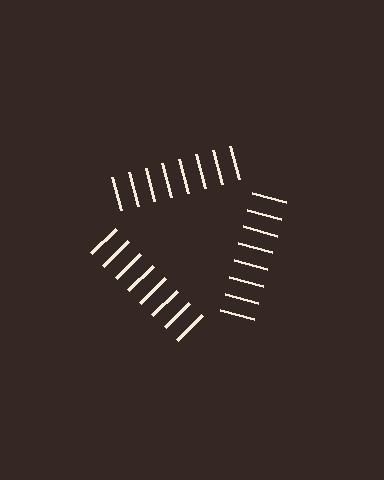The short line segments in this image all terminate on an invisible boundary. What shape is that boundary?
An illusory triangle — the line segments terminate on its edges but no continuous stroke is drawn.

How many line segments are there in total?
24 — 8 along each of the 3 edges.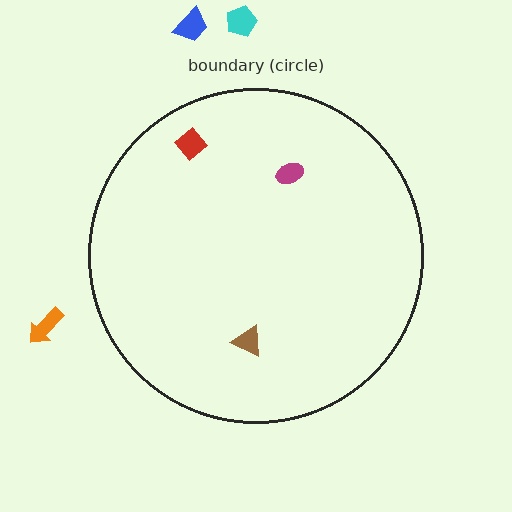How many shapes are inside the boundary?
3 inside, 3 outside.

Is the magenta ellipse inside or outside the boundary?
Inside.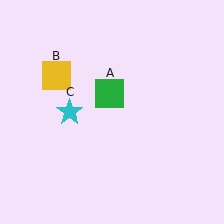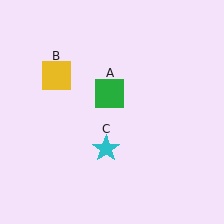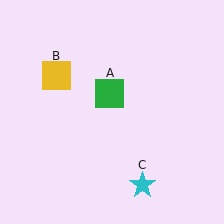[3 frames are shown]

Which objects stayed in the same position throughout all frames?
Green square (object A) and yellow square (object B) remained stationary.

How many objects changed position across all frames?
1 object changed position: cyan star (object C).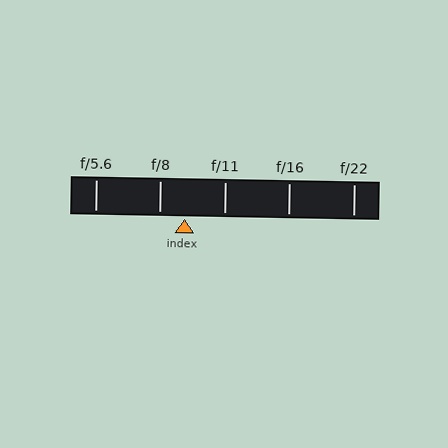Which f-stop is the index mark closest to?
The index mark is closest to f/8.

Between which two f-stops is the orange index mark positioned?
The index mark is between f/8 and f/11.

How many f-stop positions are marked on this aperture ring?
There are 5 f-stop positions marked.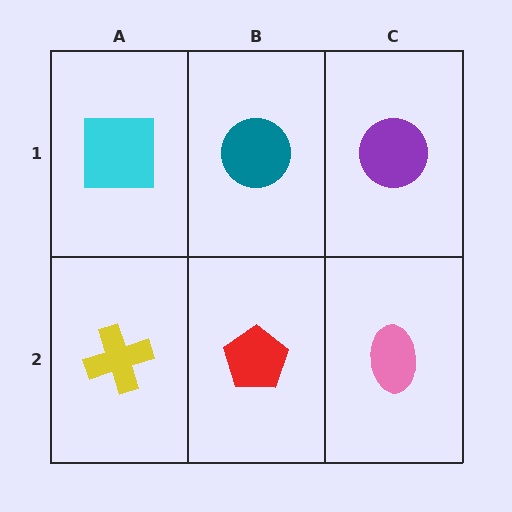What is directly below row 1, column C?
A pink ellipse.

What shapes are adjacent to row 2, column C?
A purple circle (row 1, column C), a red pentagon (row 2, column B).